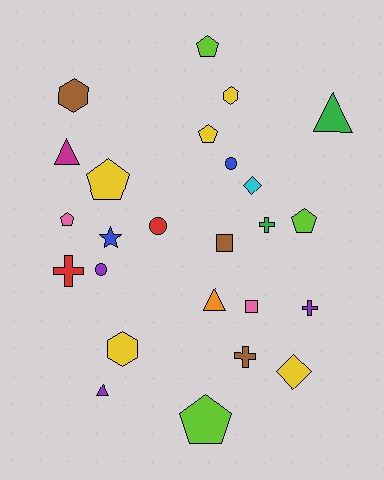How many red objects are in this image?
There are 2 red objects.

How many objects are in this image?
There are 25 objects.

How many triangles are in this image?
There are 4 triangles.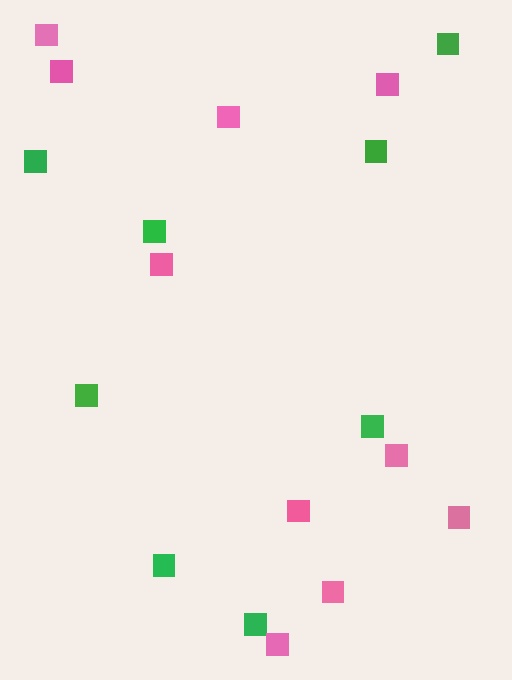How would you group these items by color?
There are 2 groups: one group of green squares (8) and one group of pink squares (10).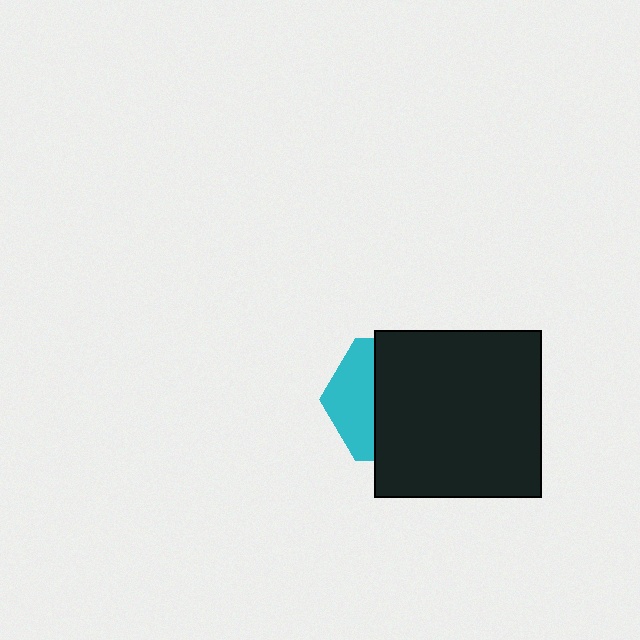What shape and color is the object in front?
The object in front is a black square.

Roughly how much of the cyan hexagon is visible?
A small part of it is visible (roughly 34%).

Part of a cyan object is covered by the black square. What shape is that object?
It is a hexagon.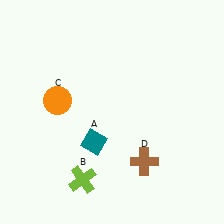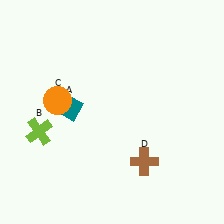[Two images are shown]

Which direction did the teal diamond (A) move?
The teal diamond (A) moved up.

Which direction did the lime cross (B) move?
The lime cross (B) moved up.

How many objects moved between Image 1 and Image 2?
2 objects moved between the two images.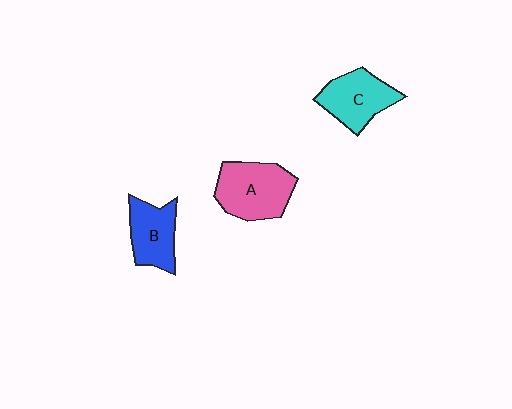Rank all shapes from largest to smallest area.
From largest to smallest: A (pink), C (cyan), B (blue).